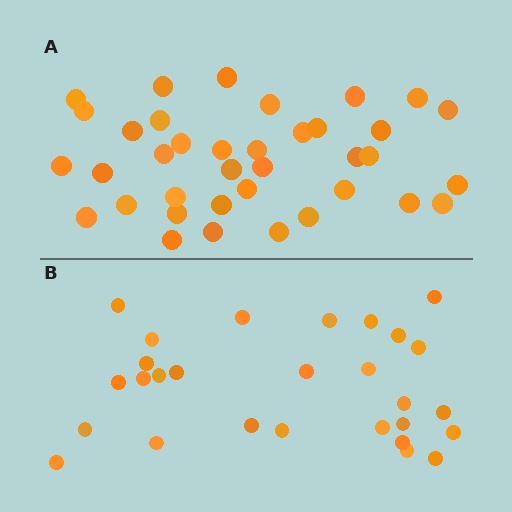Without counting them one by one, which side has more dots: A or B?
Region A (the top region) has more dots.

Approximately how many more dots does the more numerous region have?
Region A has roughly 8 or so more dots than region B.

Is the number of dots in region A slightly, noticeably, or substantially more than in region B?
Region A has noticeably more, but not dramatically so. The ratio is roughly 1.3 to 1.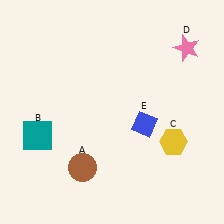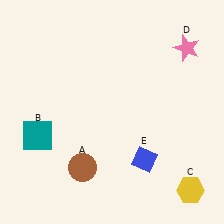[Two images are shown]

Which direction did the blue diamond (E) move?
The blue diamond (E) moved down.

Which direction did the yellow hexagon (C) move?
The yellow hexagon (C) moved down.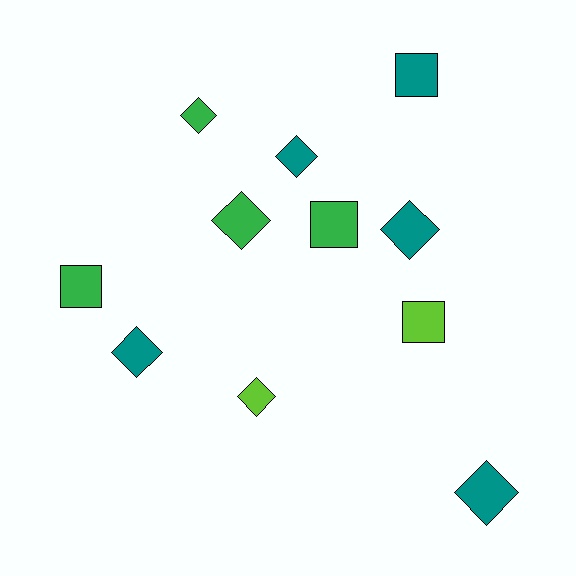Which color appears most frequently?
Teal, with 5 objects.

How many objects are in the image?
There are 11 objects.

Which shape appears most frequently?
Diamond, with 7 objects.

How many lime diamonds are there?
There is 1 lime diamond.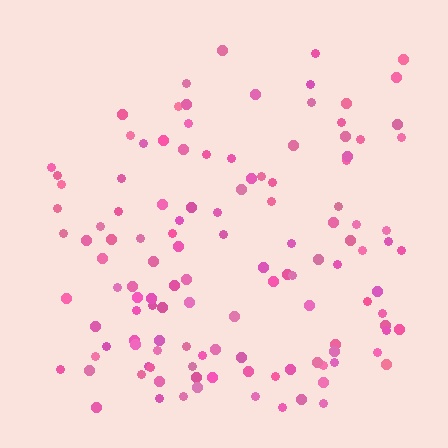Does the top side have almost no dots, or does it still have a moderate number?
Still a moderate number, just noticeably fewer than the bottom.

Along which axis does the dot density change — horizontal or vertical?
Vertical.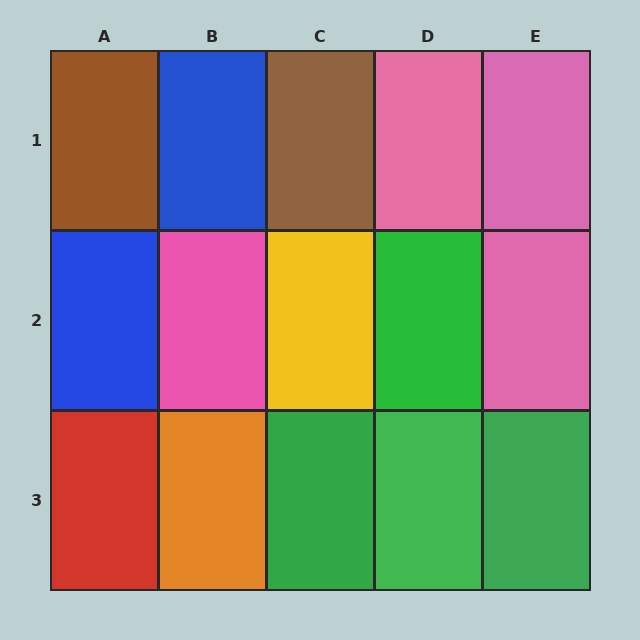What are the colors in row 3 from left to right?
Red, orange, green, green, green.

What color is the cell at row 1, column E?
Pink.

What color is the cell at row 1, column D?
Pink.